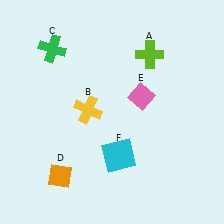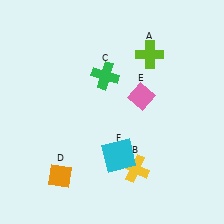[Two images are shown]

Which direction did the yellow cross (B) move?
The yellow cross (B) moved down.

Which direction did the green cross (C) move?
The green cross (C) moved right.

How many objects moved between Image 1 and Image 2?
2 objects moved between the two images.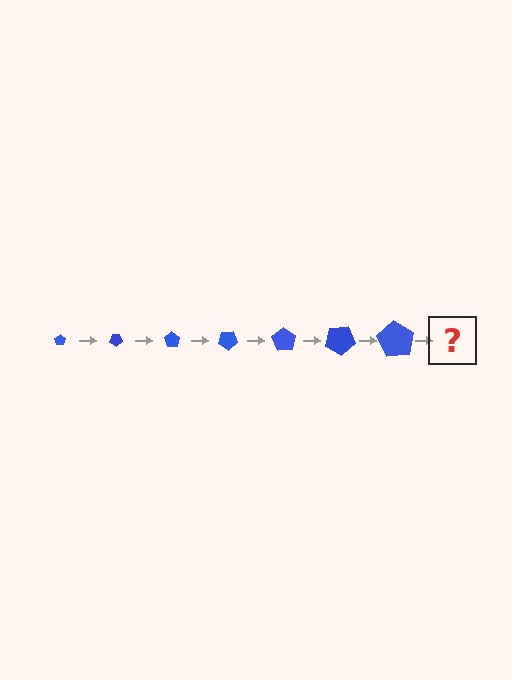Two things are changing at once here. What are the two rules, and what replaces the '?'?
The two rules are that the pentagon grows larger each step and it rotates 35 degrees each step. The '?' should be a pentagon, larger than the previous one and rotated 245 degrees from the start.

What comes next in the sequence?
The next element should be a pentagon, larger than the previous one and rotated 245 degrees from the start.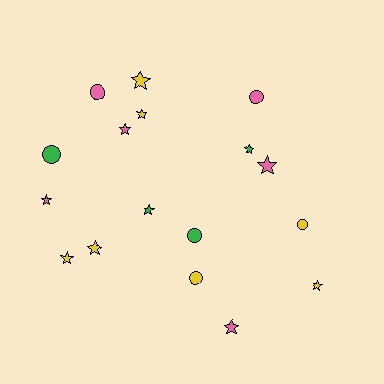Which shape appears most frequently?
Star, with 11 objects.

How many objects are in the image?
There are 17 objects.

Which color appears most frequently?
Yellow, with 7 objects.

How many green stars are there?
There are 2 green stars.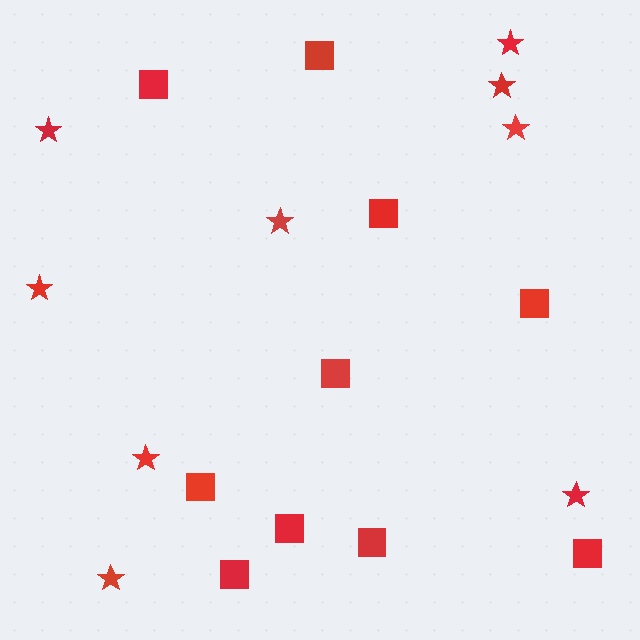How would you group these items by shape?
There are 2 groups: one group of stars (9) and one group of squares (10).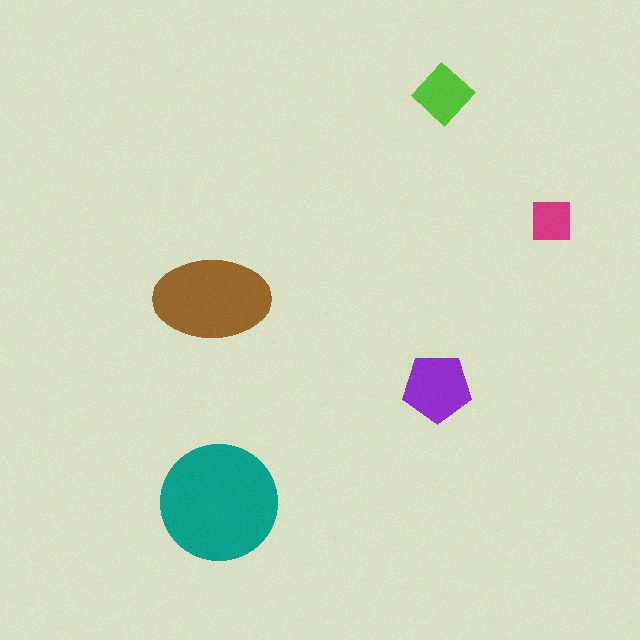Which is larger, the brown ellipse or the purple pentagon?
The brown ellipse.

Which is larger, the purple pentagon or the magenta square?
The purple pentagon.